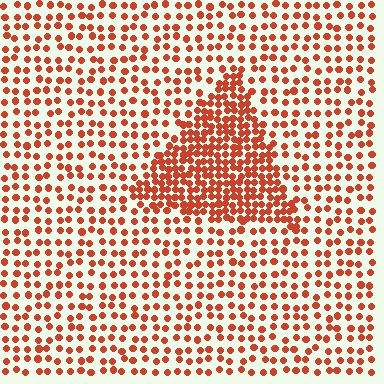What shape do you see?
I see a triangle.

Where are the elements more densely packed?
The elements are more densely packed inside the triangle boundary.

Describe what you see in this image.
The image contains small red elements arranged at two different densities. A triangle-shaped region is visible where the elements are more densely packed than the surrounding area.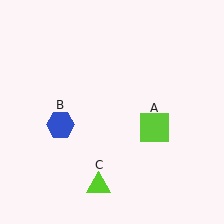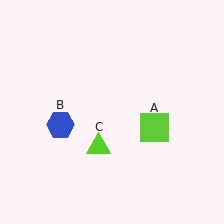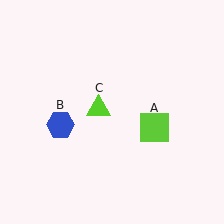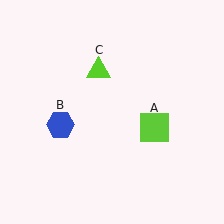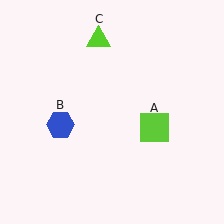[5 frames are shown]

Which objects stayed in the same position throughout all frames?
Lime square (object A) and blue hexagon (object B) remained stationary.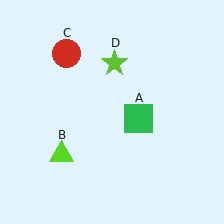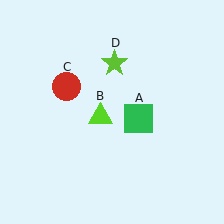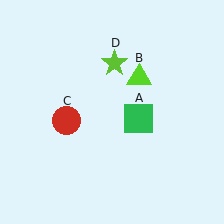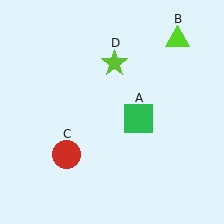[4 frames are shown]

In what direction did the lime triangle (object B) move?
The lime triangle (object B) moved up and to the right.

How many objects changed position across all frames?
2 objects changed position: lime triangle (object B), red circle (object C).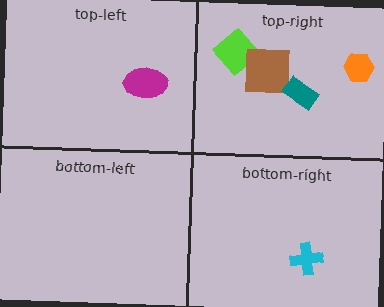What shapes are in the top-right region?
The lime diamond, the brown square, the orange hexagon, the teal rectangle.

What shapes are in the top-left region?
The magenta ellipse.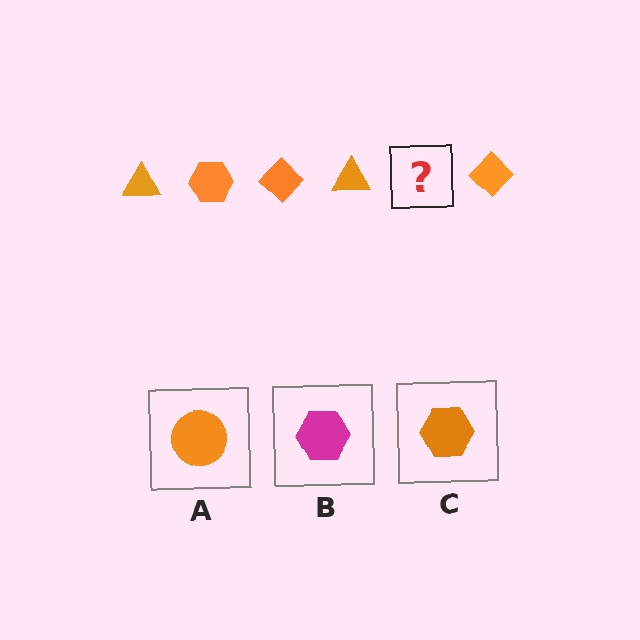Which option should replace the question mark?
Option C.